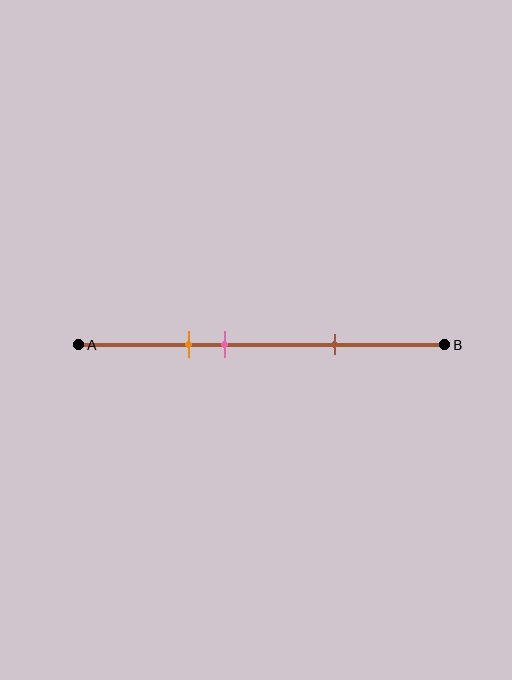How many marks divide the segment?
There are 3 marks dividing the segment.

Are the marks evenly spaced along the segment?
No, the marks are not evenly spaced.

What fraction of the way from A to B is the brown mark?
The brown mark is approximately 70% (0.7) of the way from A to B.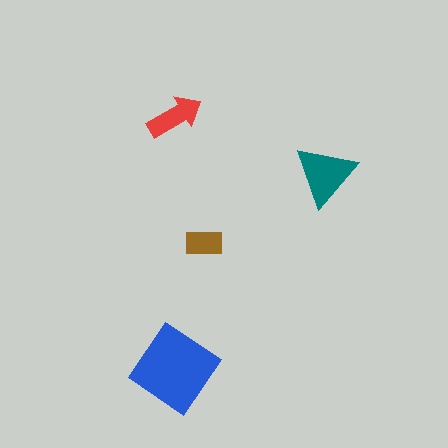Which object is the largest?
The blue diamond.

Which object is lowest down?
The blue diamond is bottommost.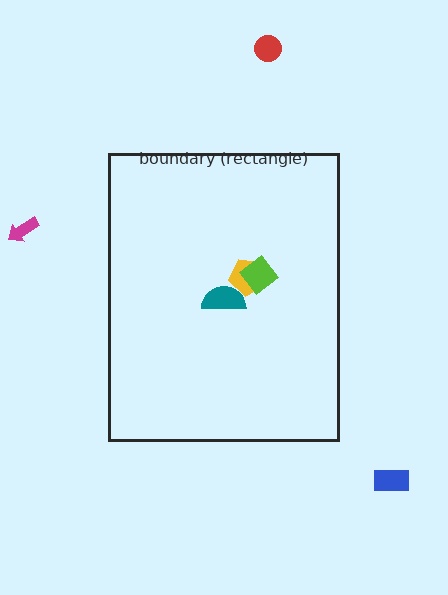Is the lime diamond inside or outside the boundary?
Inside.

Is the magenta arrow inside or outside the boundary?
Outside.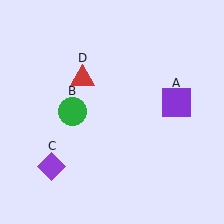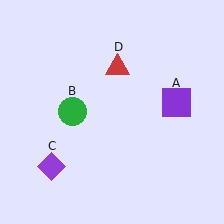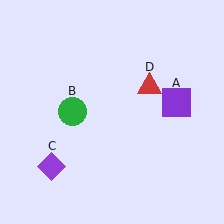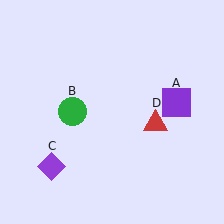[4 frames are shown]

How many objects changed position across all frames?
1 object changed position: red triangle (object D).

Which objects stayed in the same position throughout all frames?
Purple square (object A) and green circle (object B) and purple diamond (object C) remained stationary.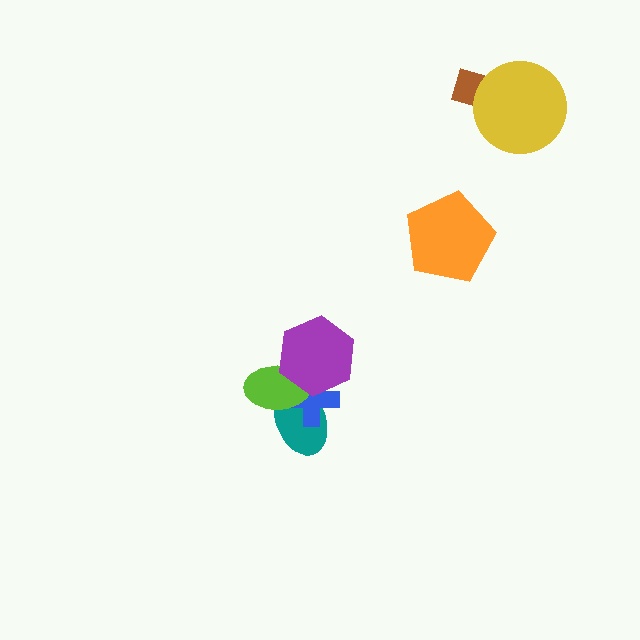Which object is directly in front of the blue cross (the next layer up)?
The lime ellipse is directly in front of the blue cross.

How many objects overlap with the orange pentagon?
0 objects overlap with the orange pentagon.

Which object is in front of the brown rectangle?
The yellow circle is in front of the brown rectangle.